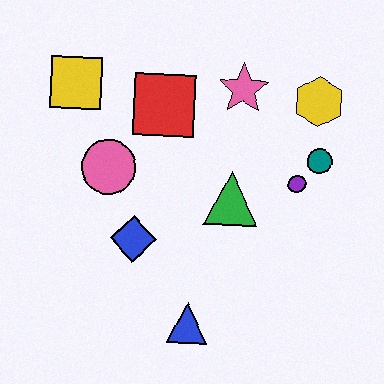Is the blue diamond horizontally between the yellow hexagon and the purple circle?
No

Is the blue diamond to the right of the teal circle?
No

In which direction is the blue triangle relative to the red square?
The blue triangle is below the red square.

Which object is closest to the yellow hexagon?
The teal circle is closest to the yellow hexagon.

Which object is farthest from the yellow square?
The blue triangle is farthest from the yellow square.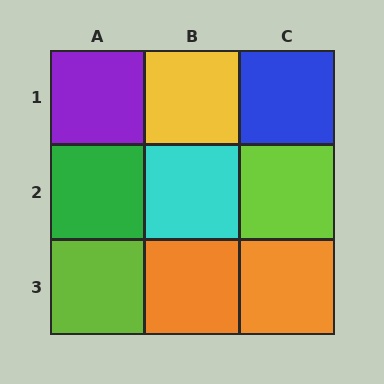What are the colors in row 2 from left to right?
Green, cyan, lime.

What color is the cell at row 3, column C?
Orange.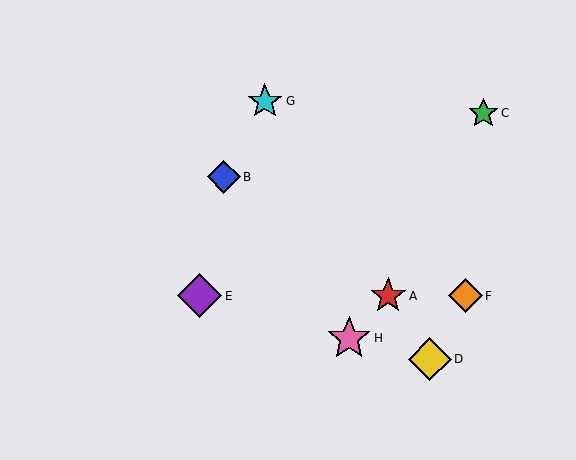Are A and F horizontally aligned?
Yes, both are at y≈296.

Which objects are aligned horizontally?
Objects A, E, F are aligned horizontally.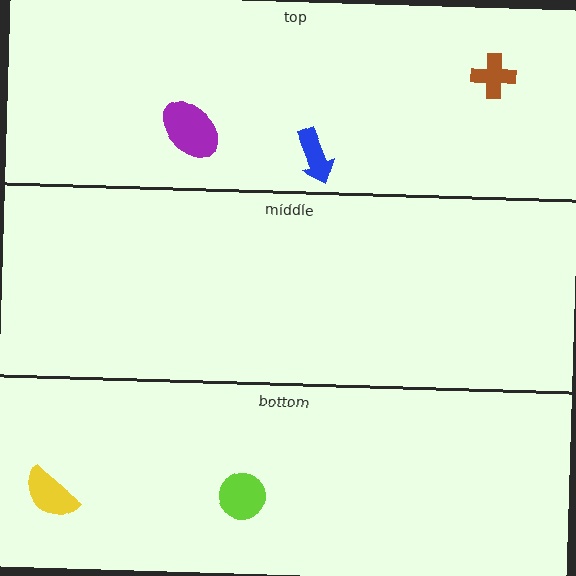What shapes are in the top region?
The brown cross, the blue arrow, the purple ellipse.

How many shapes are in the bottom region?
2.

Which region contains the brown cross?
The top region.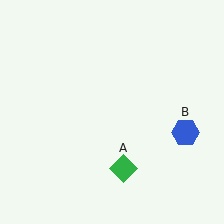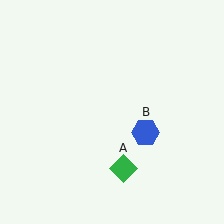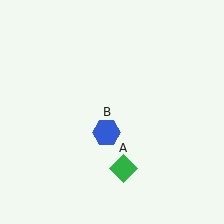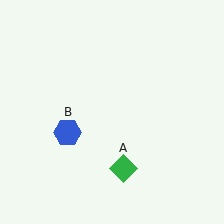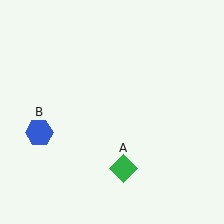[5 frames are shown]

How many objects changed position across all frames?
1 object changed position: blue hexagon (object B).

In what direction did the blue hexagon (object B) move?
The blue hexagon (object B) moved left.